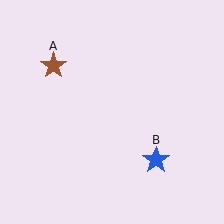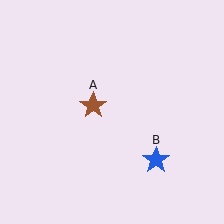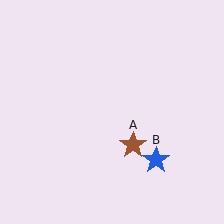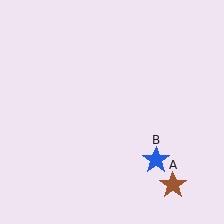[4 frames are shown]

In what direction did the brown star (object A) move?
The brown star (object A) moved down and to the right.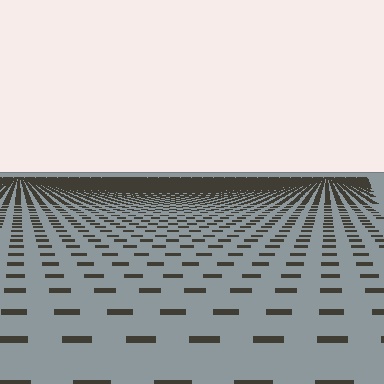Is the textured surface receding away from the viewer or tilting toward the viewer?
The surface is receding away from the viewer. Texture elements get smaller and denser toward the top.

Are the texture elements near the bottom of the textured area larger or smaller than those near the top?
Larger. Near the bottom, elements are closer to the viewer and appear at a bigger on-screen size.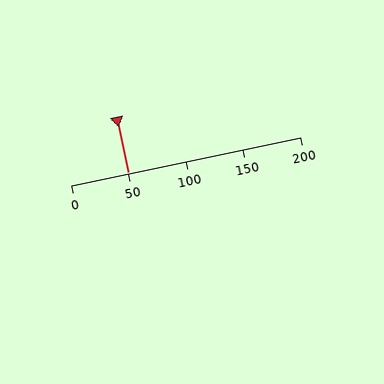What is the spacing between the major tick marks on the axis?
The major ticks are spaced 50 apart.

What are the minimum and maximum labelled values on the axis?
The axis runs from 0 to 200.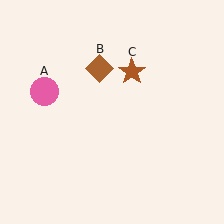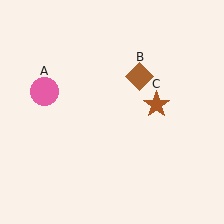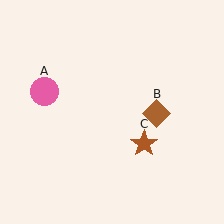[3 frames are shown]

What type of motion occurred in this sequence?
The brown diamond (object B), brown star (object C) rotated clockwise around the center of the scene.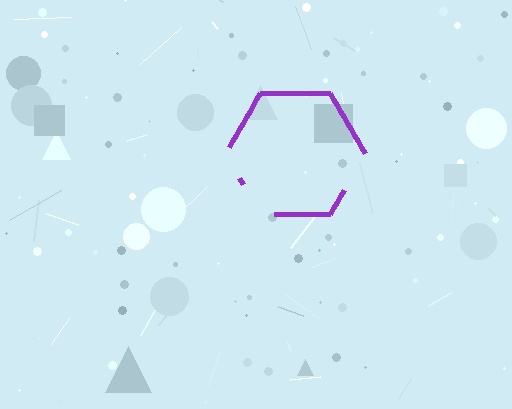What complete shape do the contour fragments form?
The contour fragments form a hexagon.